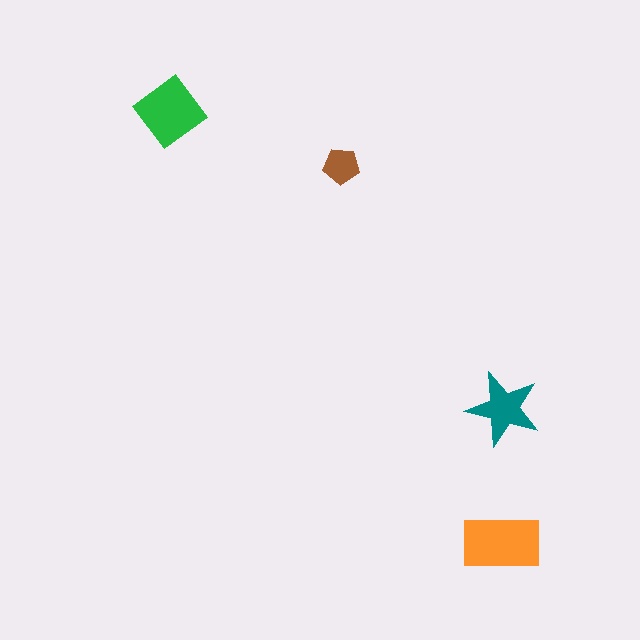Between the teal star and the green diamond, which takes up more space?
The green diamond.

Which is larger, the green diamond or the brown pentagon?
The green diamond.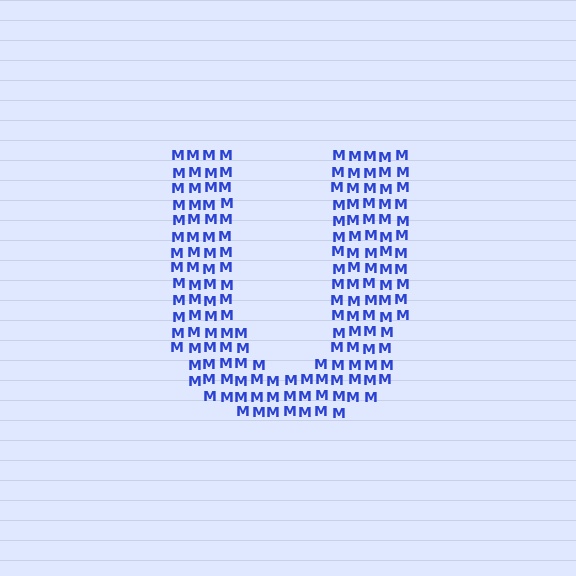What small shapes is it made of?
It is made of small letter M's.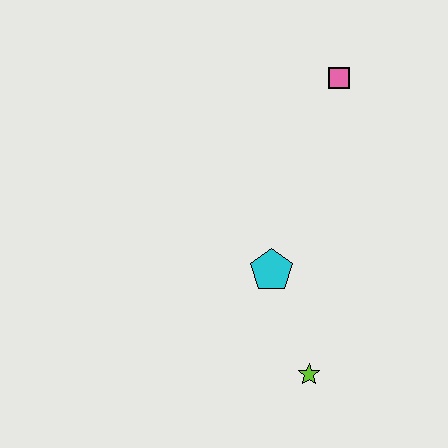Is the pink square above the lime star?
Yes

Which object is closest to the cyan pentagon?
The lime star is closest to the cyan pentagon.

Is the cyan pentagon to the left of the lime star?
Yes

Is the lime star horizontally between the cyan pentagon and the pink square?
Yes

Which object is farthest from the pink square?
The lime star is farthest from the pink square.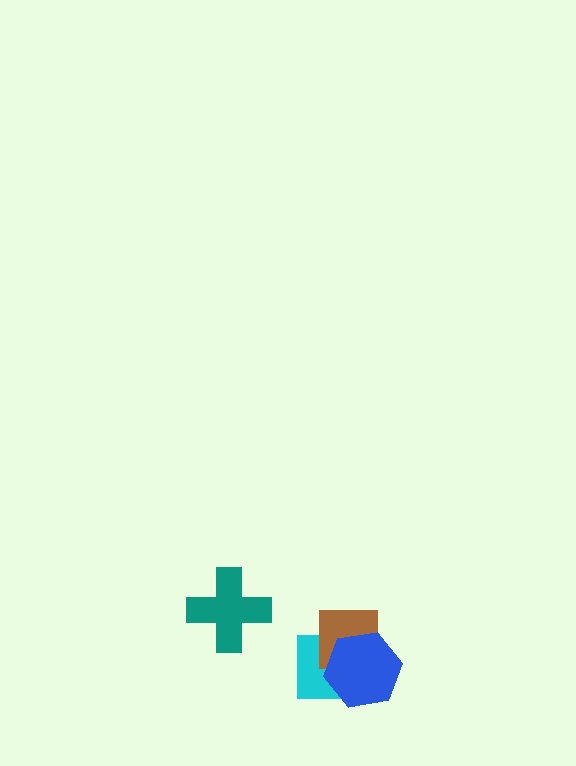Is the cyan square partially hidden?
Yes, it is partially covered by another shape.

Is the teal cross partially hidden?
No, no other shape covers it.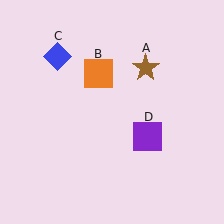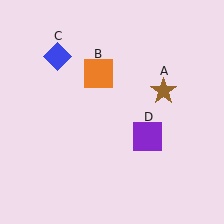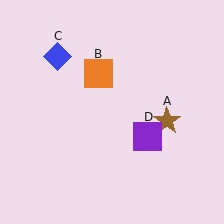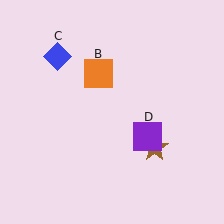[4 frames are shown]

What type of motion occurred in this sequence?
The brown star (object A) rotated clockwise around the center of the scene.